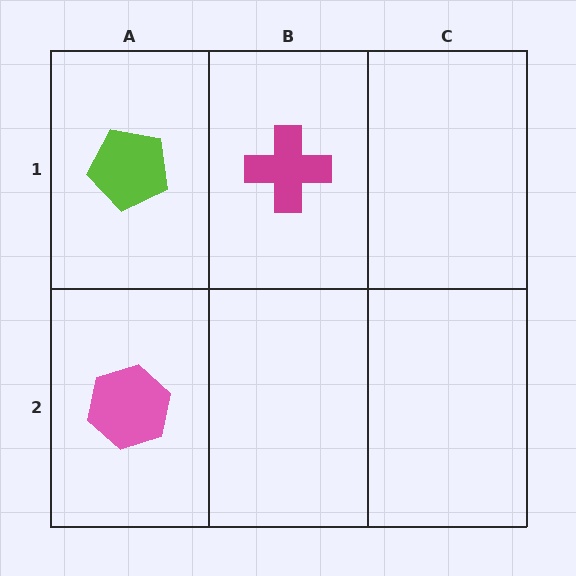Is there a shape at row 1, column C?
No, that cell is empty.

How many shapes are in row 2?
1 shape.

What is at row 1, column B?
A magenta cross.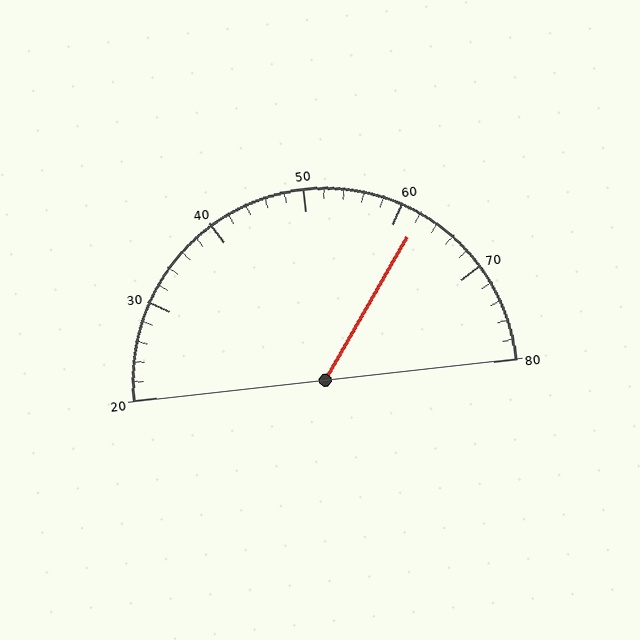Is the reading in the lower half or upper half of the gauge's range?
The reading is in the upper half of the range (20 to 80).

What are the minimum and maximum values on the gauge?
The gauge ranges from 20 to 80.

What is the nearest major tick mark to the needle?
The nearest major tick mark is 60.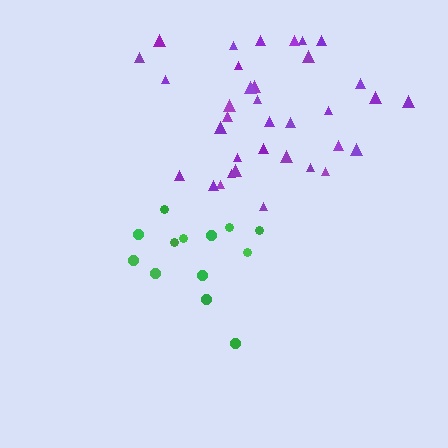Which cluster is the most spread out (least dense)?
Green.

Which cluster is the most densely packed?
Purple.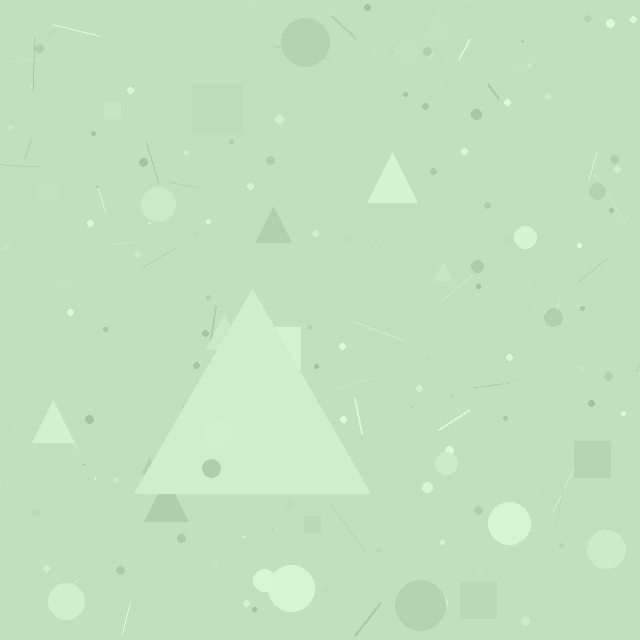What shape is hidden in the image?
A triangle is hidden in the image.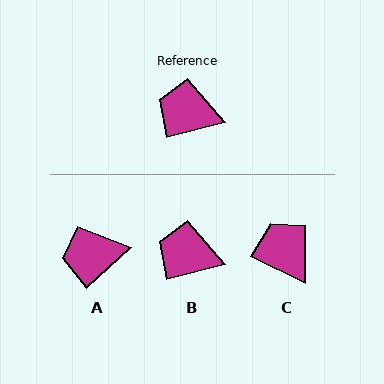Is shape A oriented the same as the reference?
No, it is off by about 28 degrees.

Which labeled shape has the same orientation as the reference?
B.